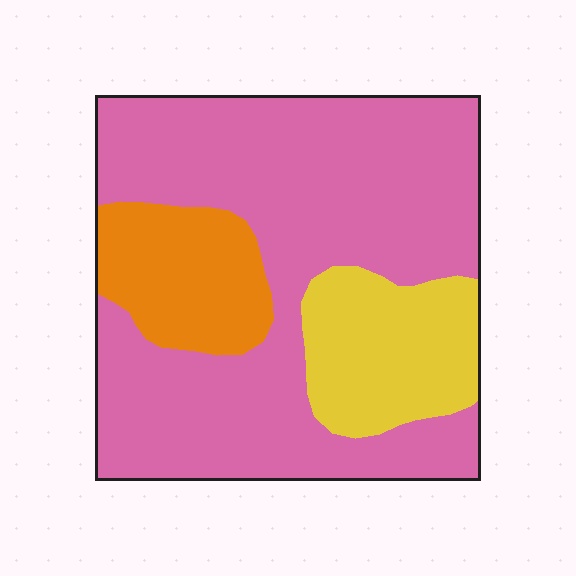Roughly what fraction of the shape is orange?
Orange covers 15% of the shape.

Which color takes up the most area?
Pink, at roughly 70%.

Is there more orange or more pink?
Pink.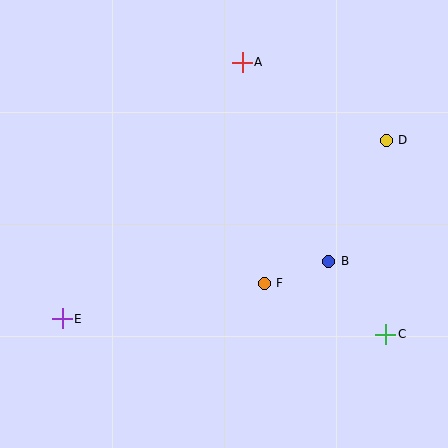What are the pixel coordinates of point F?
Point F is at (264, 283).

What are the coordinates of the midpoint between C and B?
The midpoint between C and B is at (357, 298).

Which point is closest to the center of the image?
Point F at (264, 283) is closest to the center.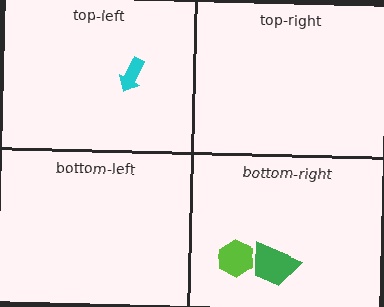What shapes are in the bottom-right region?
The green trapezoid, the lime hexagon.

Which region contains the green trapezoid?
The bottom-right region.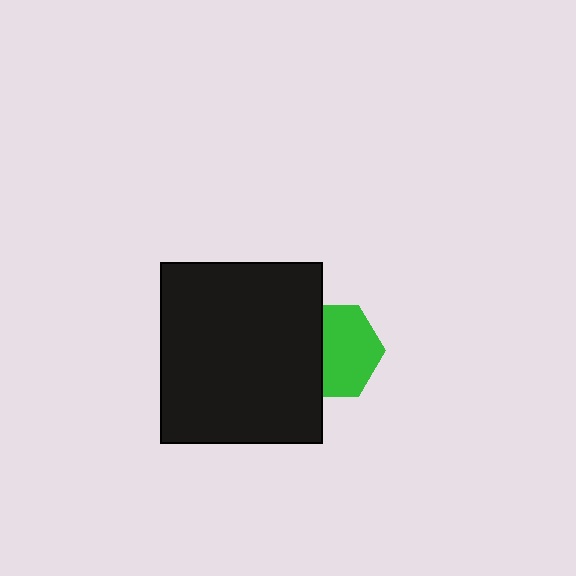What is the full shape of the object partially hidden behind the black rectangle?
The partially hidden object is a green hexagon.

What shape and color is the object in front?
The object in front is a black rectangle.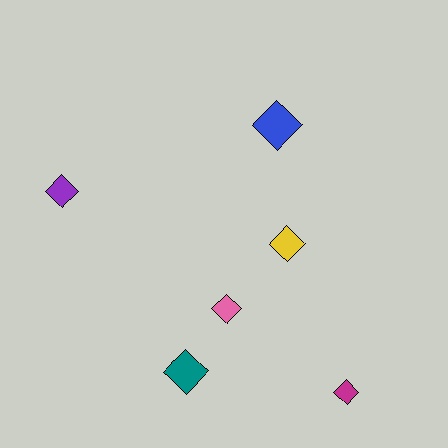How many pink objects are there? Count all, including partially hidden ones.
There is 1 pink object.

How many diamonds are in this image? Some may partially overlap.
There are 6 diamonds.